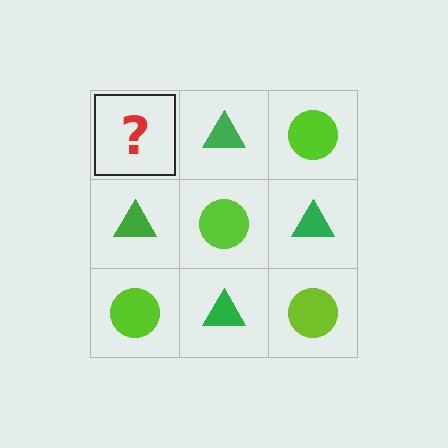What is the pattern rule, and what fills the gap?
The rule is that it alternates lime circle and green triangle in a checkerboard pattern. The gap should be filled with a lime circle.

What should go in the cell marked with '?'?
The missing cell should contain a lime circle.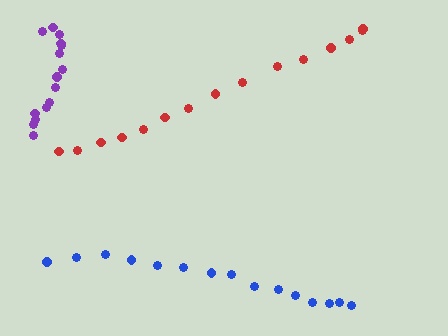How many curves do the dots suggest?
There are 3 distinct paths.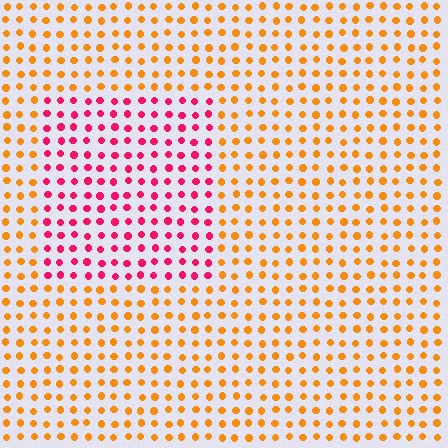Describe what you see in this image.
The image is filled with small orange elements in a uniform arrangement. A rectangle-shaped region is visible where the elements are tinted to a slightly different hue, forming a subtle color boundary.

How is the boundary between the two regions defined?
The boundary is defined purely by a slight shift in hue (about 55 degrees). Spacing, size, and orientation are identical on both sides.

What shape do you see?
I see a rectangle.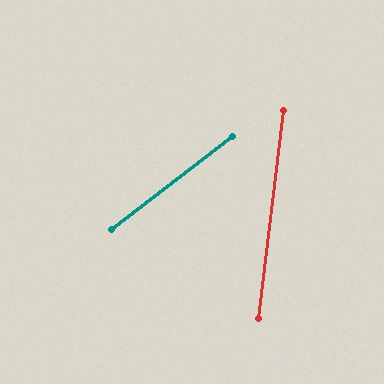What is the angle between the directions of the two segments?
Approximately 46 degrees.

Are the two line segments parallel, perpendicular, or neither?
Neither parallel nor perpendicular — they differ by about 46°.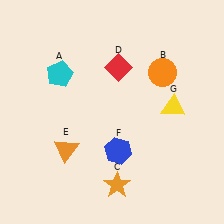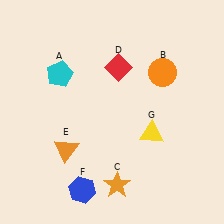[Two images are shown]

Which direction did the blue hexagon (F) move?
The blue hexagon (F) moved down.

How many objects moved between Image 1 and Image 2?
2 objects moved between the two images.